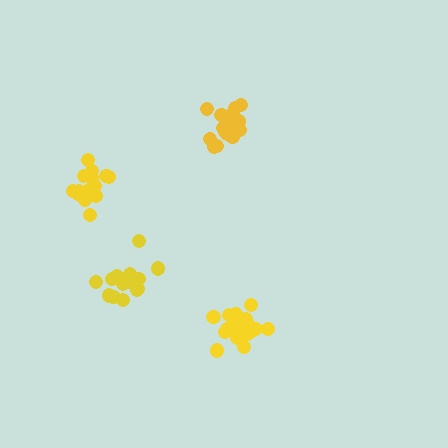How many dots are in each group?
Group 1: 16 dots, Group 2: 15 dots, Group 3: 21 dots, Group 4: 17 dots (69 total).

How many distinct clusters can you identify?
There are 4 distinct clusters.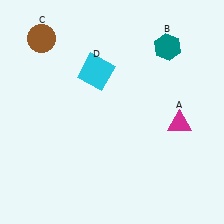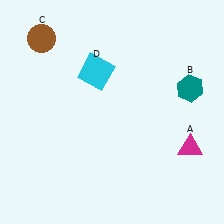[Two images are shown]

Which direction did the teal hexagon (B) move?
The teal hexagon (B) moved down.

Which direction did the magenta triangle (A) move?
The magenta triangle (A) moved down.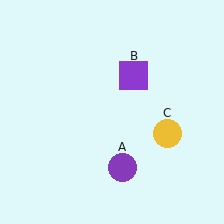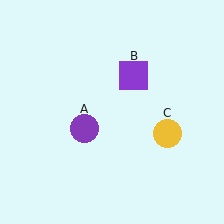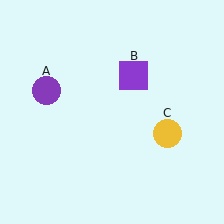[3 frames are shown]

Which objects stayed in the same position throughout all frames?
Purple square (object B) and yellow circle (object C) remained stationary.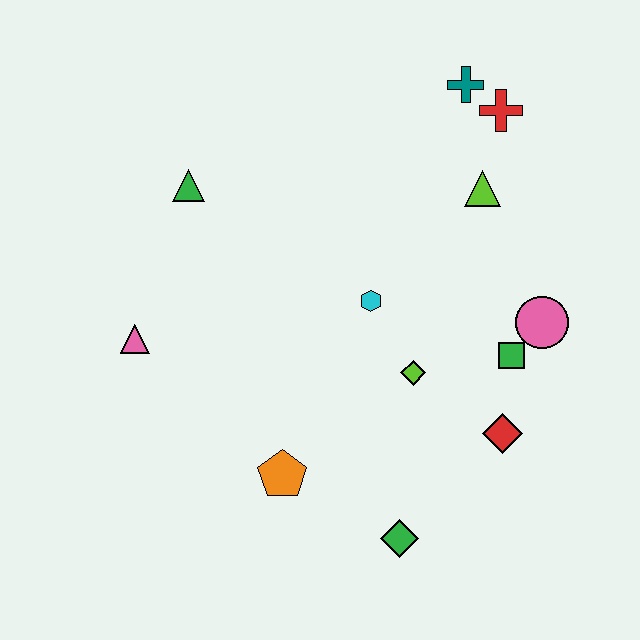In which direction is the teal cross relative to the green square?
The teal cross is above the green square.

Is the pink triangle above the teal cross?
No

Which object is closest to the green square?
The pink circle is closest to the green square.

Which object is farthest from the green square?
The pink triangle is farthest from the green square.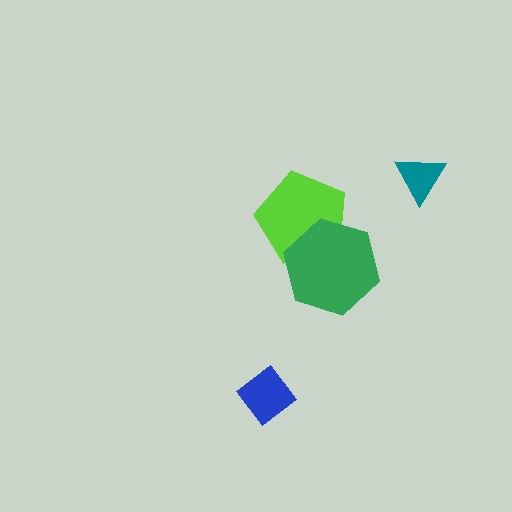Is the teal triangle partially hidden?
No, no other shape covers it.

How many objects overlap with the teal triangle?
0 objects overlap with the teal triangle.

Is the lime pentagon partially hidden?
Yes, it is partially covered by another shape.